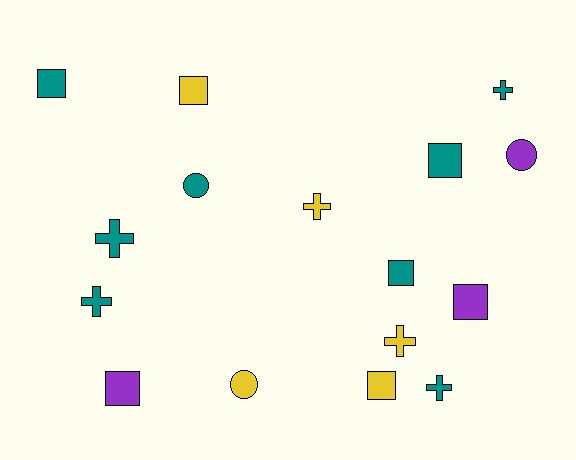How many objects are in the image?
There are 16 objects.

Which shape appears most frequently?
Square, with 7 objects.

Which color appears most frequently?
Teal, with 8 objects.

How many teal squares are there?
There are 3 teal squares.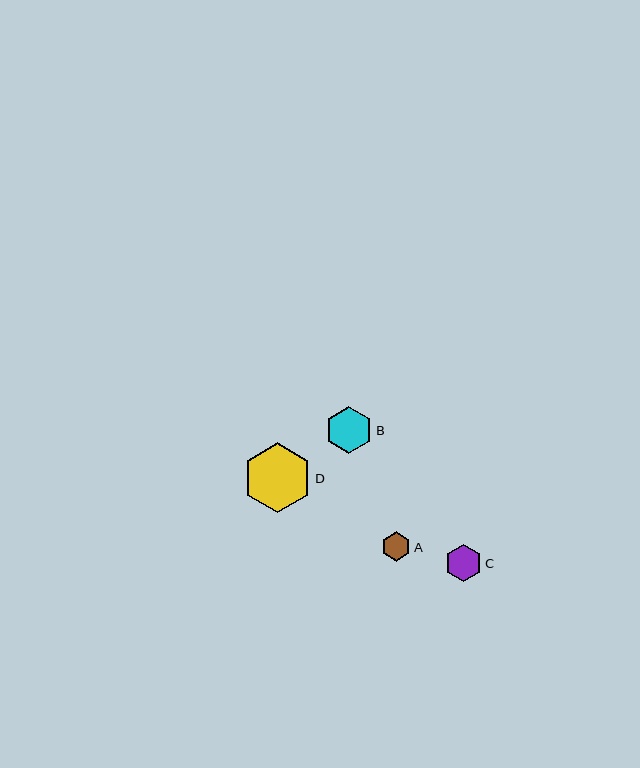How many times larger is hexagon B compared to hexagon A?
Hexagon B is approximately 1.6 times the size of hexagon A.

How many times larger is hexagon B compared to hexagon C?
Hexagon B is approximately 1.3 times the size of hexagon C.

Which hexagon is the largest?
Hexagon D is the largest with a size of approximately 70 pixels.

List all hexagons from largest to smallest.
From largest to smallest: D, B, C, A.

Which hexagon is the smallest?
Hexagon A is the smallest with a size of approximately 29 pixels.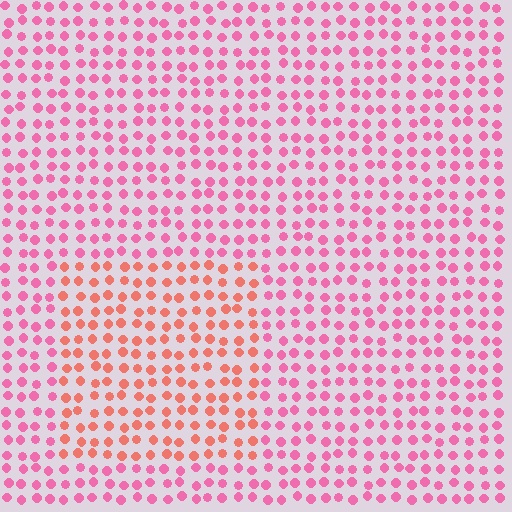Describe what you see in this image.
The image is filled with small pink elements in a uniform arrangement. A rectangle-shaped region is visible where the elements are tinted to a slightly different hue, forming a subtle color boundary.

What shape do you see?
I see a rectangle.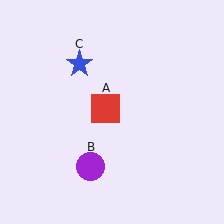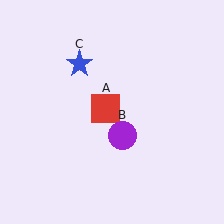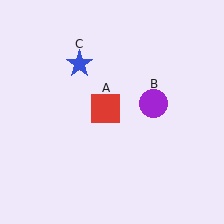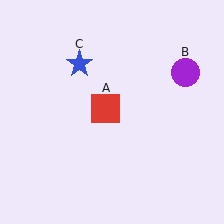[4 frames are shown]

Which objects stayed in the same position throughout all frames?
Red square (object A) and blue star (object C) remained stationary.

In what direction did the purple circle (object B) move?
The purple circle (object B) moved up and to the right.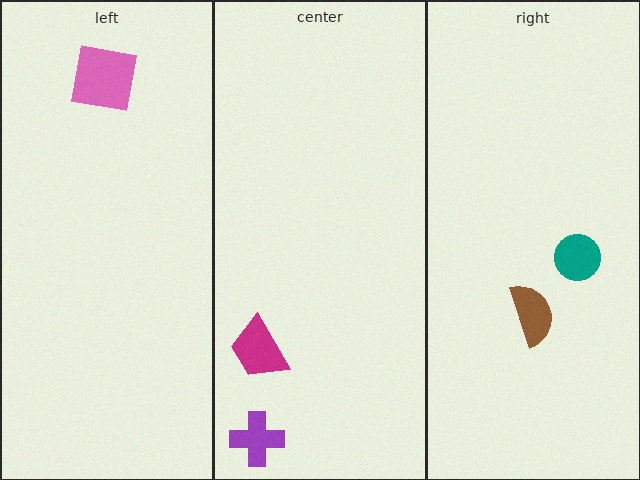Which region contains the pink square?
The left region.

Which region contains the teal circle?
The right region.